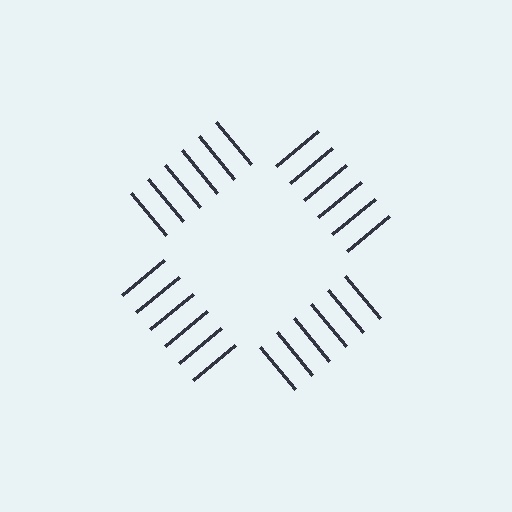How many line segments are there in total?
24 — 6 along each of the 4 edges.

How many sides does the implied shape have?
4 sides — the line-ends trace a square.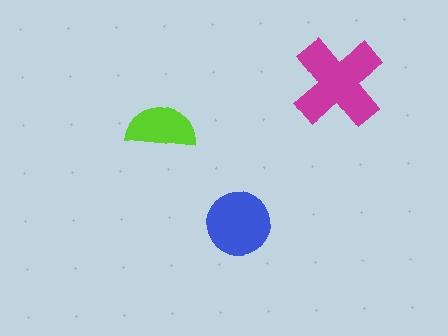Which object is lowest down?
The blue circle is bottommost.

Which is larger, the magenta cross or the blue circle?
The magenta cross.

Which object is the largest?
The magenta cross.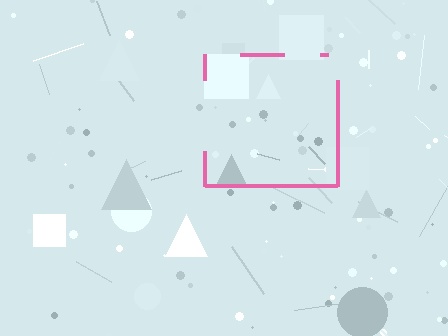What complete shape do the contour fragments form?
The contour fragments form a square.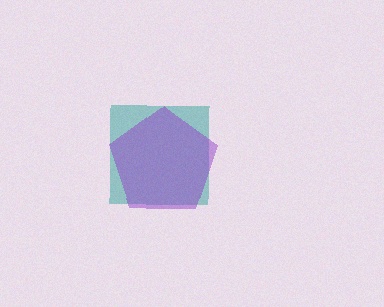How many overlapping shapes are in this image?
There are 2 overlapping shapes in the image.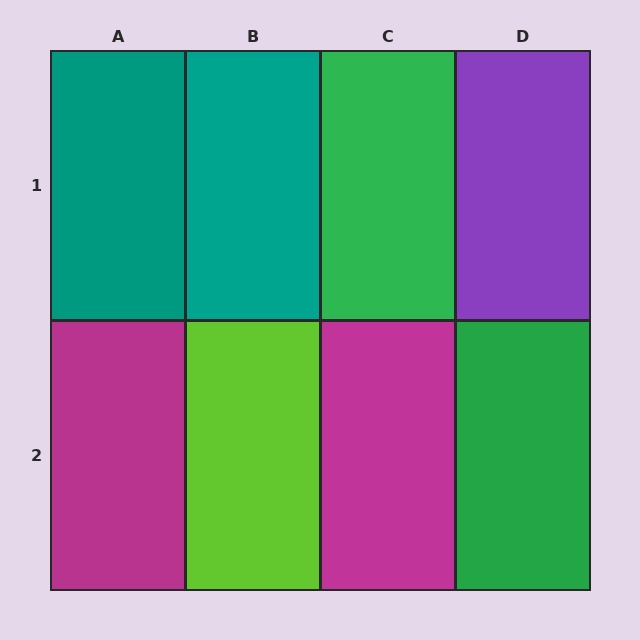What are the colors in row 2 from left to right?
Magenta, lime, magenta, green.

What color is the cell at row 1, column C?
Green.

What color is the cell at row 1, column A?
Teal.